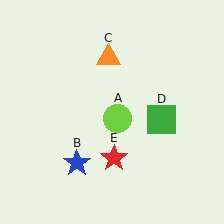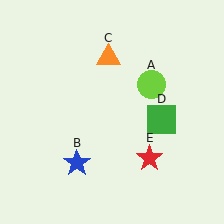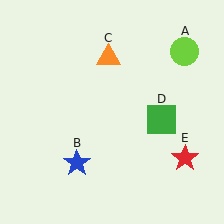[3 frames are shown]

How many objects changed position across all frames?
2 objects changed position: lime circle (object A), red star (object E).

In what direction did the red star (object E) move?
The red star (object E) moved right.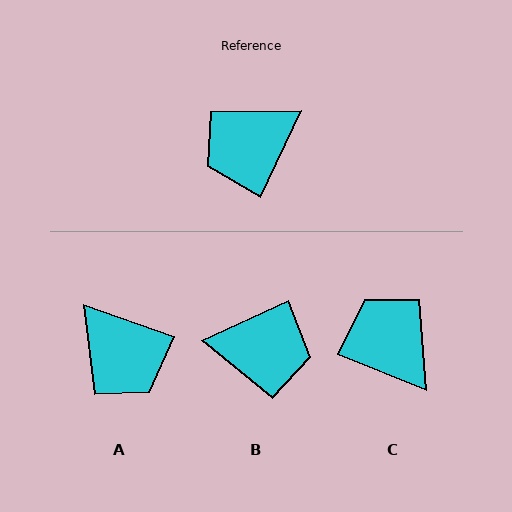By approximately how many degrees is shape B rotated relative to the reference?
Approximately 140 degrees counter-clockwise.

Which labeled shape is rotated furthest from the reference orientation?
B, about 140 degrees away.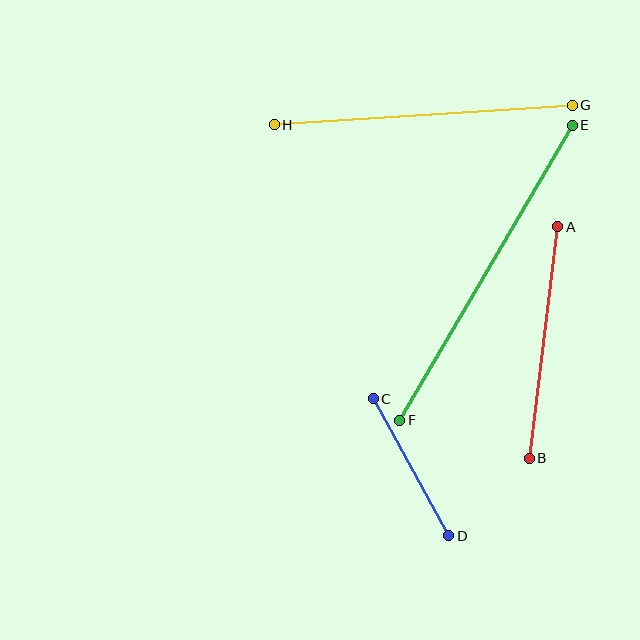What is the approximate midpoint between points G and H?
The midpoint is at approximately (423, 115) pixels.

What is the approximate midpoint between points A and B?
The midpoint is at approximately (543, 343) pixels.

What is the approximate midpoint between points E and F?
The midpoint is at approximately (486, 273) pixels.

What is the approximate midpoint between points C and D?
The midpoint is at approximately (411, 467) pixels.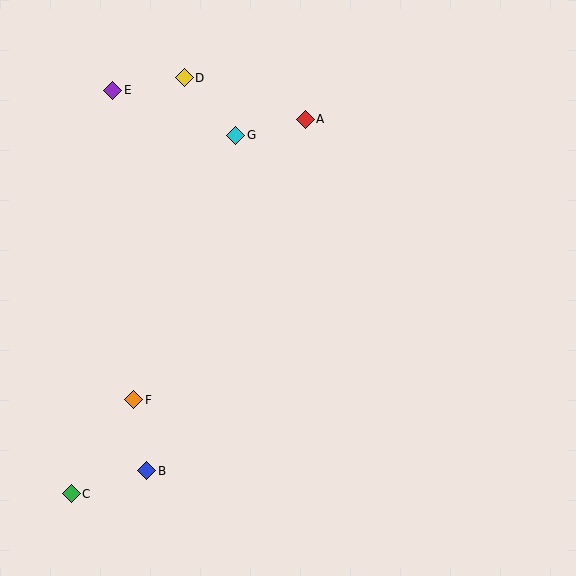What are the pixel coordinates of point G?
Point G is at (236, 135).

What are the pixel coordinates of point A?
Point A is at (305, 119).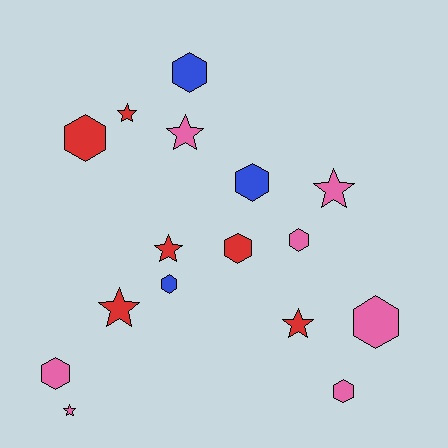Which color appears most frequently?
Pink, with 7 objects.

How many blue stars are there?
There are no blue stars.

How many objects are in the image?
There are 16 objects.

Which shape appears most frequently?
Hexagon, with 9 objects.